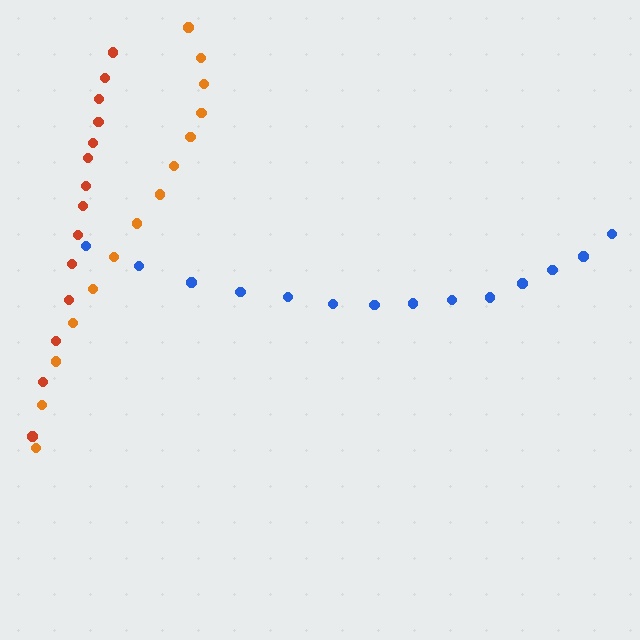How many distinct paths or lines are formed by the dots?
There are 3 distinct paths.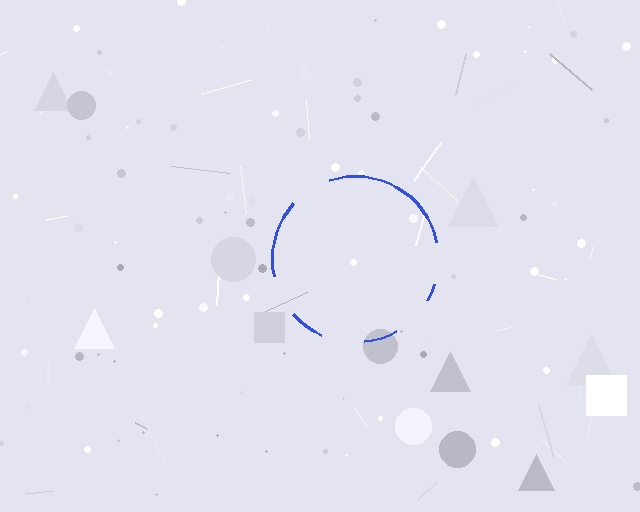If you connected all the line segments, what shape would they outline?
They would outline a circle.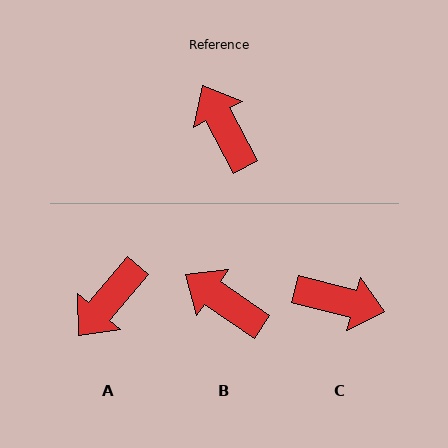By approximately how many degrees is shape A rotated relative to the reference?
Approximately 112 degrees counter-clockwise.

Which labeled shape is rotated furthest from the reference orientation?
C, about 132 degrees away.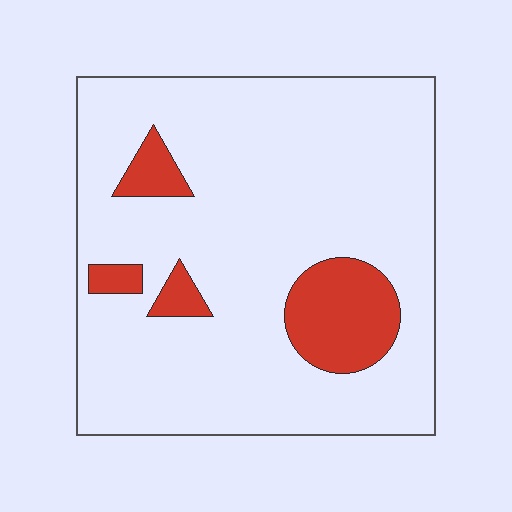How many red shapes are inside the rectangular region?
4.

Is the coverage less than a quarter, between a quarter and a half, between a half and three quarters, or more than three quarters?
Less than a quarter.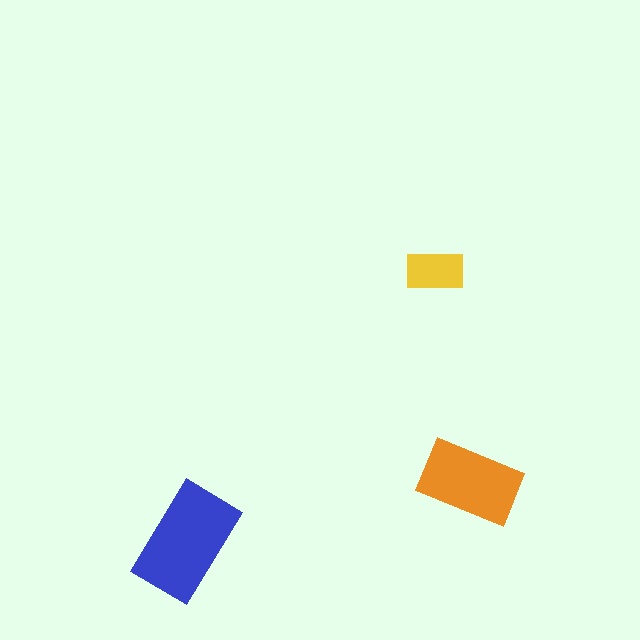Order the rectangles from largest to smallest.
the blue one, the orange one, the yellow one.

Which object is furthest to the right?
The orange rectangle is rightmost.